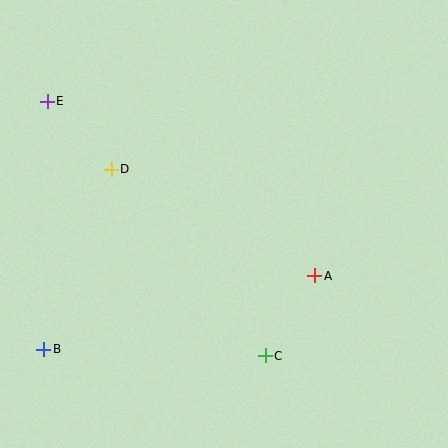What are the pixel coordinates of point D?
Point D is at (111, 169).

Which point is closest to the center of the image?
Point A at (315, 276) is closest to the center.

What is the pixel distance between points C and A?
The distance between C and A is 94 pixels.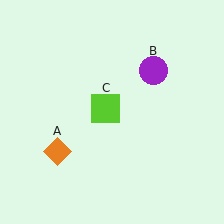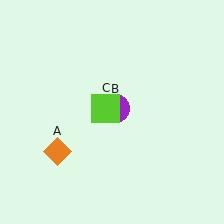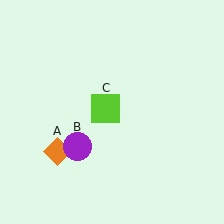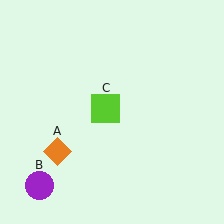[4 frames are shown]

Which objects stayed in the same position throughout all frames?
Orange diamond (object A) and lime square (object C) remained stationary.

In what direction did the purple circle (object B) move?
The purple circle (object B) moved down and to the left.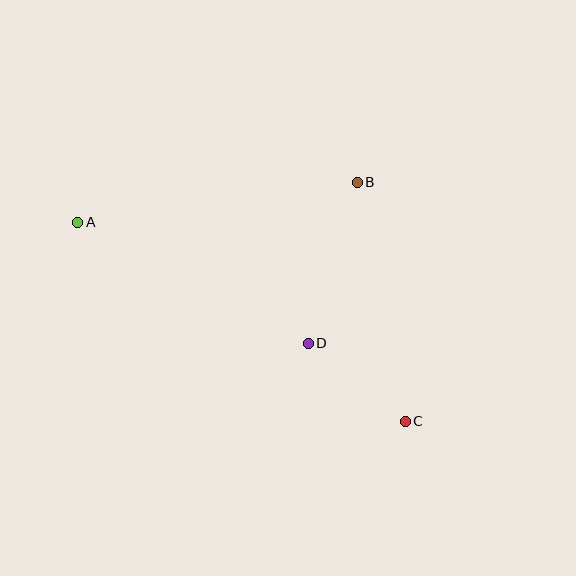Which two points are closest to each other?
Points C and D are closest to each other.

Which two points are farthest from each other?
Points A and C are farthest from each other.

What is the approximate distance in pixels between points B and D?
The distance between B and D is approximately 169 pixels.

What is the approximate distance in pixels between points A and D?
The distance between A and D is approximately 261 pixels.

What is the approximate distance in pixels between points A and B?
The distance between A and B is approximately 283 pixels.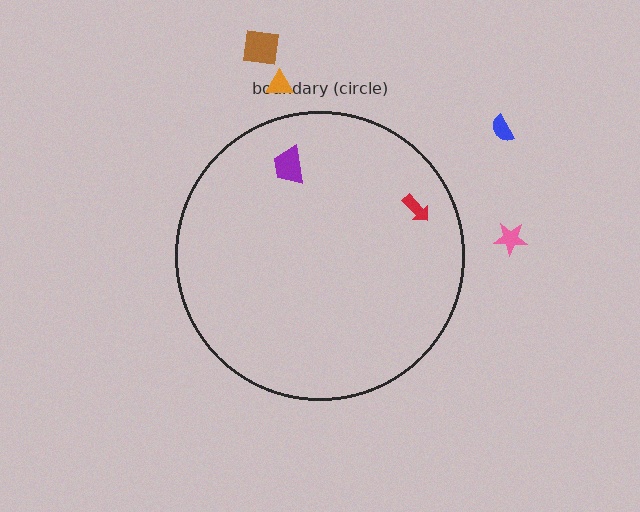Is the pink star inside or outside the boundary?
Outside.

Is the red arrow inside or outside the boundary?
Inside.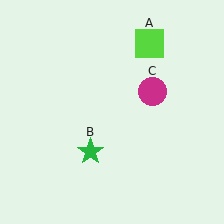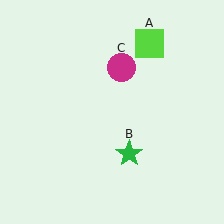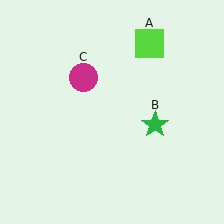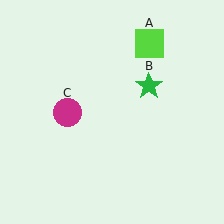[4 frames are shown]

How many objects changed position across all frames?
2 objects changed position: green star (object B), magenta circle (object C).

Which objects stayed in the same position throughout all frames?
Lime square (object A) remained stationary.